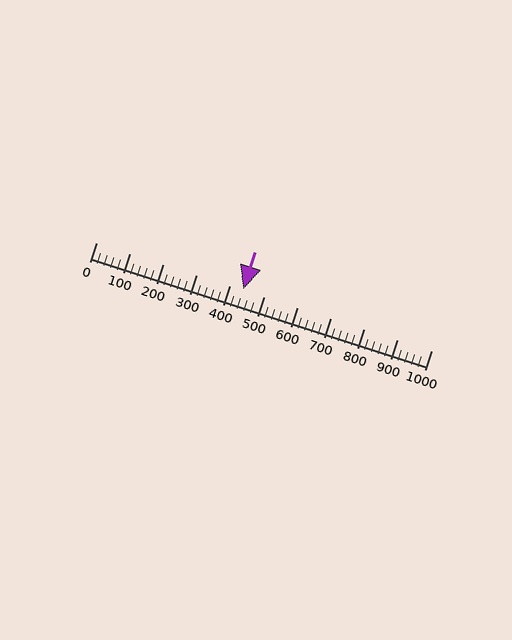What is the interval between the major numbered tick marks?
The major tick marks are spaced 100 units apart.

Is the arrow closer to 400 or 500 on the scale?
The arrow is closer to 400.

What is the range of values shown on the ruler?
The ruler shows values from 0 to 1000.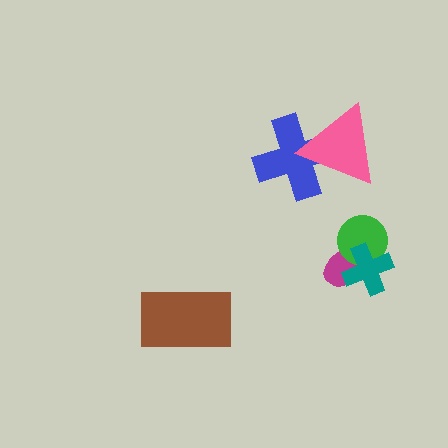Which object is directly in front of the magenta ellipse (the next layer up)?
The green circle is directly in front of the magenta ellipse.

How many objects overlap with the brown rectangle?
0 objects overlap with the brown rectangle.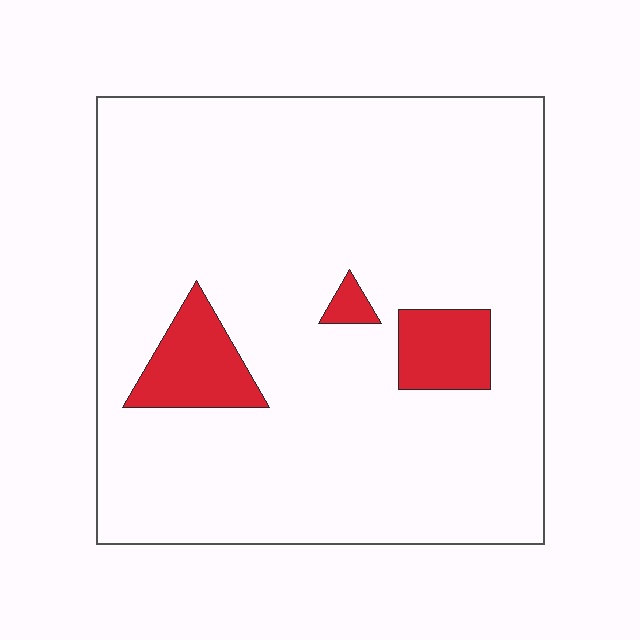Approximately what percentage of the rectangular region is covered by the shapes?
Approximately 10%.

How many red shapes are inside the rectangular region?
3.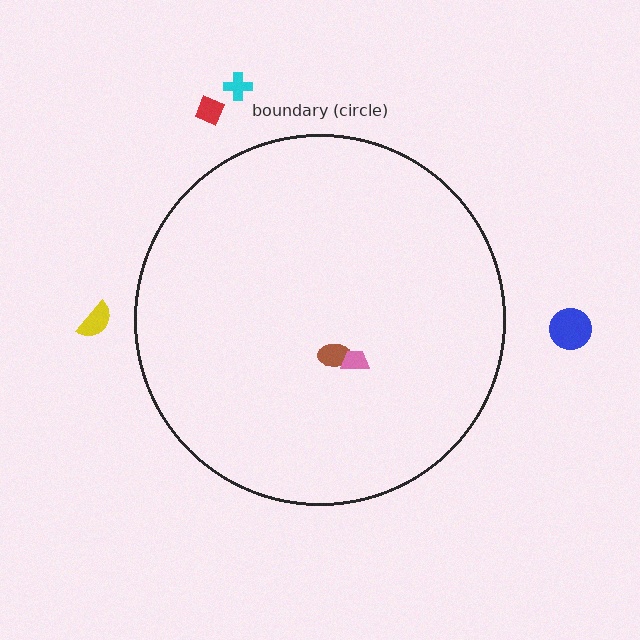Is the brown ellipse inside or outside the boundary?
Inside.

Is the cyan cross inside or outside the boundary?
Outside.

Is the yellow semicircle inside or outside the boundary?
Outside.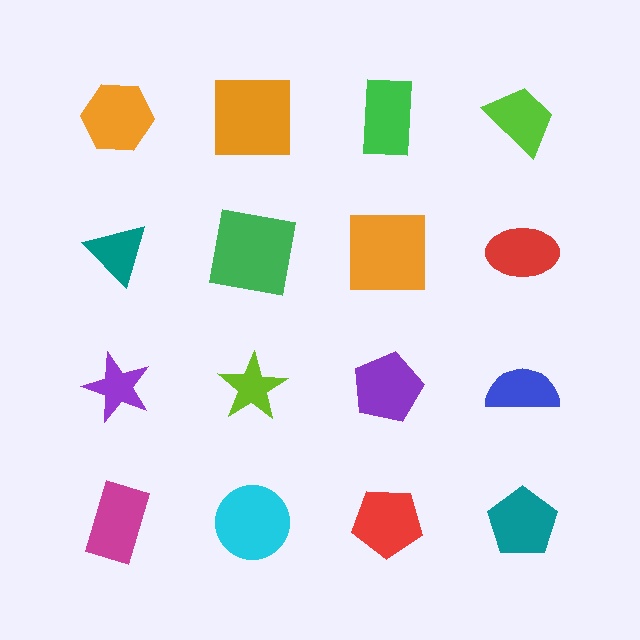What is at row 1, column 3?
A green rectangle.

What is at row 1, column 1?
An orange hexagon.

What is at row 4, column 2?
A cyan circle.